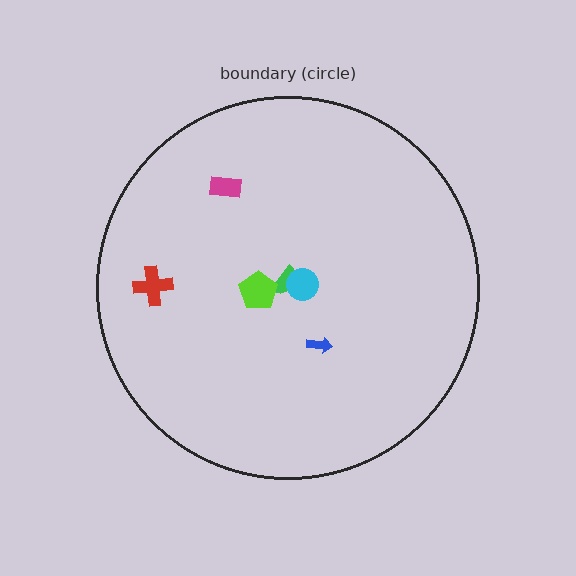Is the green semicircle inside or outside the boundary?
Inside.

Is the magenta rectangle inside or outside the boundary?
Inside.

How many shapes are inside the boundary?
6 inside, 0 outside.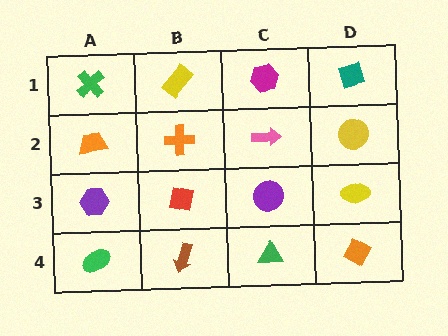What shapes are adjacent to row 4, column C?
A purple circle (row 3, column C), a brown arrow (row 4, column B), an orange diamond (row 4, column D).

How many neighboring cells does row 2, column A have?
3.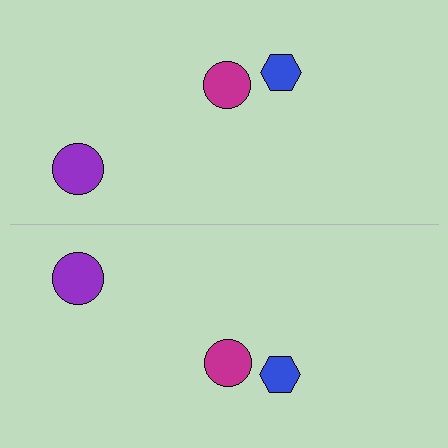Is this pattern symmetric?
Yes, this pattern has bilateral (reflection) symmetry.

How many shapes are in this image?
There are 6 shapes in this image.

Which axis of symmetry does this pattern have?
The pattern has a horizontal axis of symmetry running through the center of the image.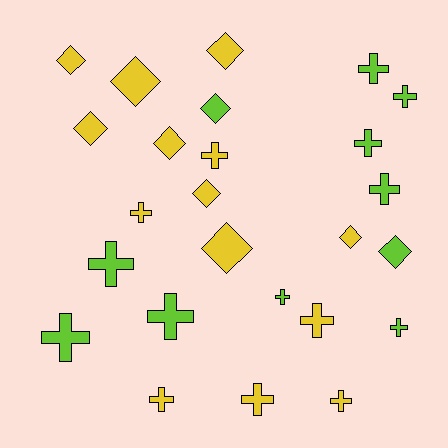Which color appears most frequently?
Yellow, with 14 objects.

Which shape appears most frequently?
Cross, with 15 objects.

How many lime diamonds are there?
There are 2 lime diamonds.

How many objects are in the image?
There are 25 objects.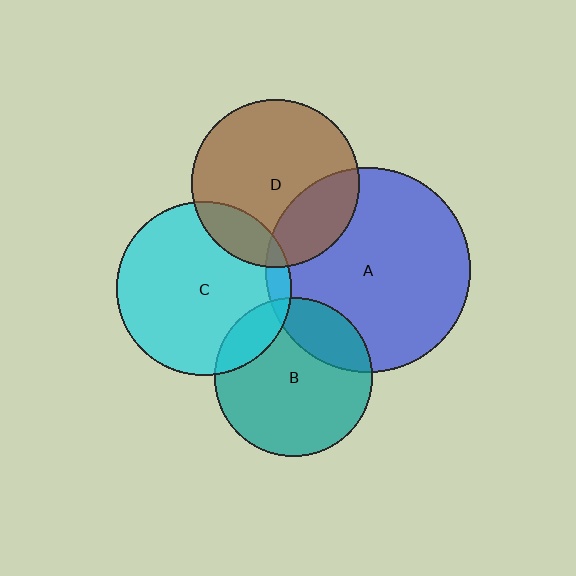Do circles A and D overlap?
Yes.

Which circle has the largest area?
Circle A (blue).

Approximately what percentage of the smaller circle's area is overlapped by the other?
Approximately 25%.